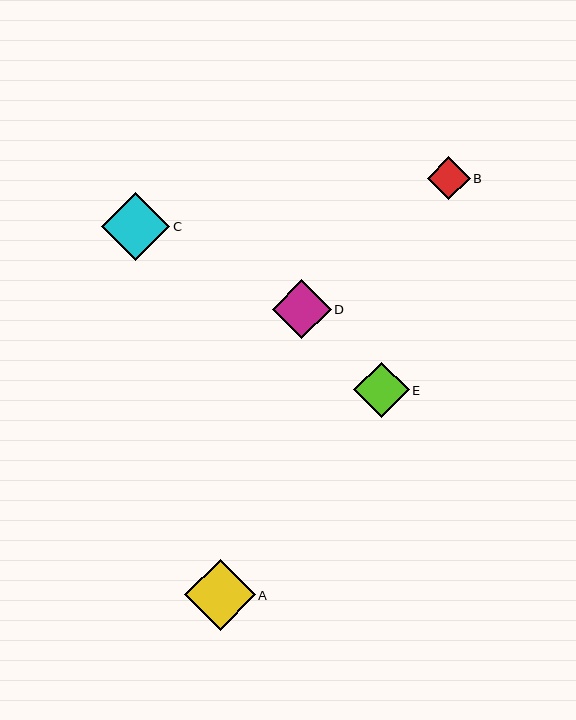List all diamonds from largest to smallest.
From largest to smallest: A, C, D, E, B.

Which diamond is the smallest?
Diamond B is the smallest with a size of approximately 43 pixels.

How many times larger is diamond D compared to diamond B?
Diamond D is approximately 1.4 times the size of diamond B.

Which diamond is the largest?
Diamond A is the largest with a size of approximately 71 pixels.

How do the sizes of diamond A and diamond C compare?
Diamond A and diamond C are approximately the same size.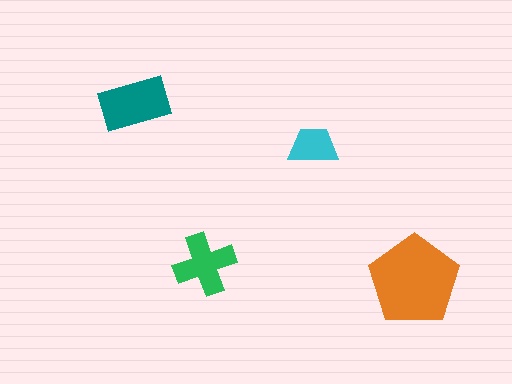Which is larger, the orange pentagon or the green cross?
The orange pentagon.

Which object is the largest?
The orange pentagon.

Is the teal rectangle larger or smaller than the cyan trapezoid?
Larger.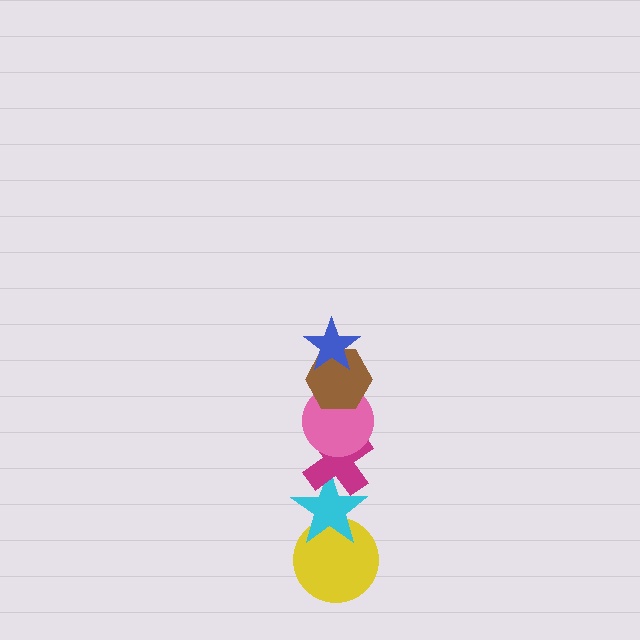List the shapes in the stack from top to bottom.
From top to bottom: the blue star, the brown hexagon, the pink circle, the magenta cross, the cyan star, the yellow circle.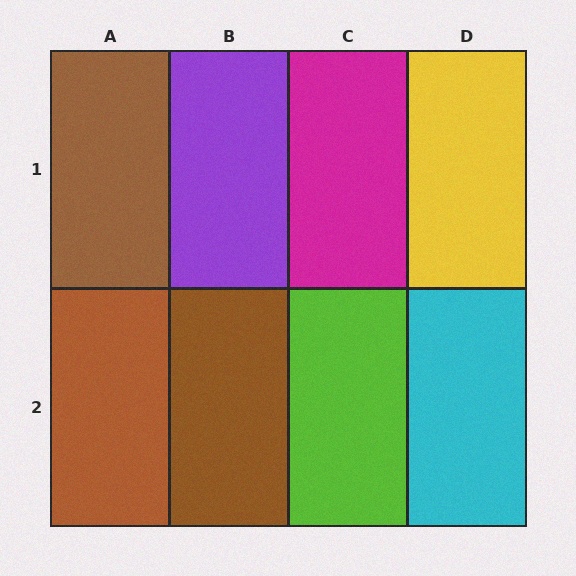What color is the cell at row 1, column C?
Magenta.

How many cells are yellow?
1 cell is yellow.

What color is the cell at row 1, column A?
Brown.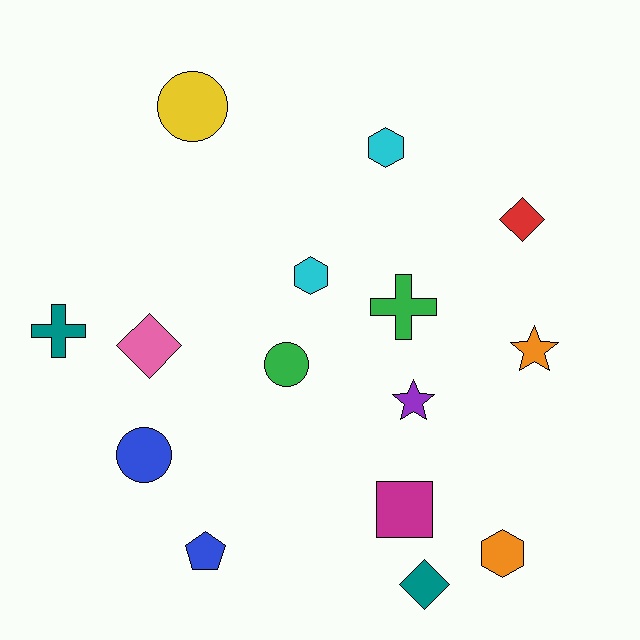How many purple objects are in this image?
There is 1 purple object.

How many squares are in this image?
There is 1 square.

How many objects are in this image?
There are 15 objects.